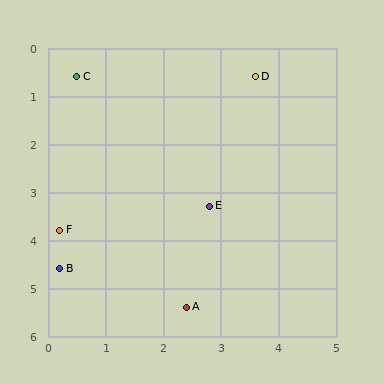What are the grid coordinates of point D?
Point D is at approximately (3.6, 0.6).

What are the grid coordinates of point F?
Point F is at approximately (0.2, 3.8).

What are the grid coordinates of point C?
Point C is at approximately (0.5, 0.6).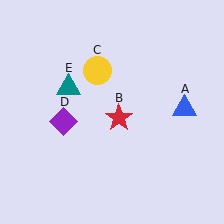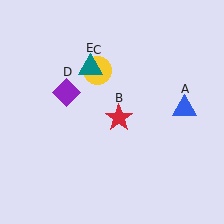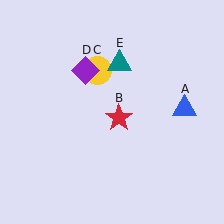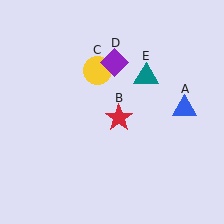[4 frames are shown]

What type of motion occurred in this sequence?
The purple diamond (object D), teal triangle (object E) rotated clockwise around the center of the scene.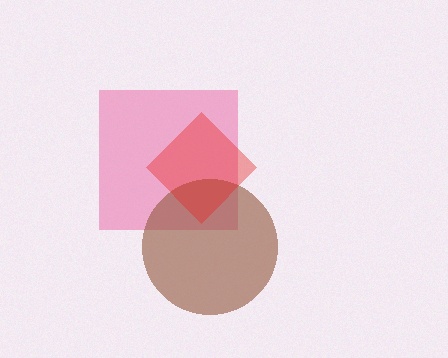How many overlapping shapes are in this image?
There are 3 overlapping shapes in the image.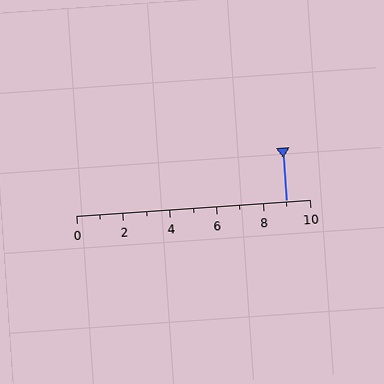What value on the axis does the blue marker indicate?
The marker indicates approximately 9.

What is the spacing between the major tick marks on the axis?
The major ticks are spaced 2 apart.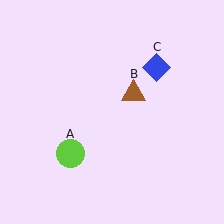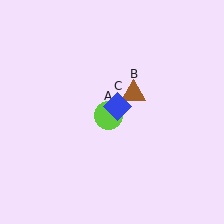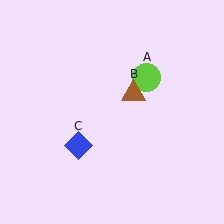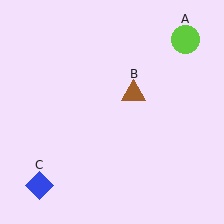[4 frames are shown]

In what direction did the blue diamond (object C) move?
The blue diamond (object C) moved down and to the left.